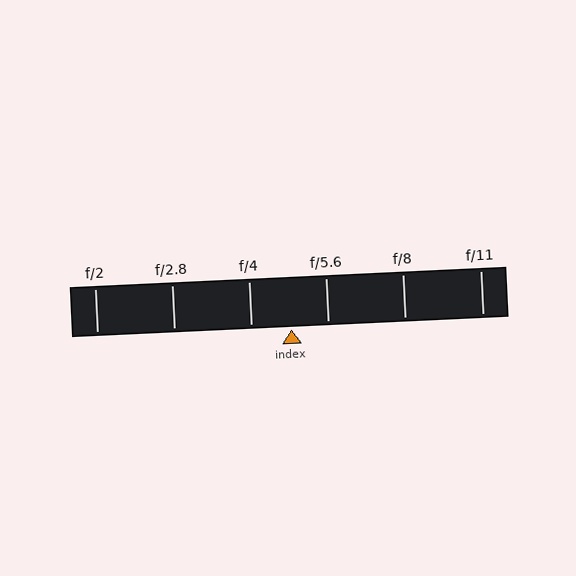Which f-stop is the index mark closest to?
The index mark is closest to f/5.6.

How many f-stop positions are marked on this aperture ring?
There are 6 f-stop positions marked.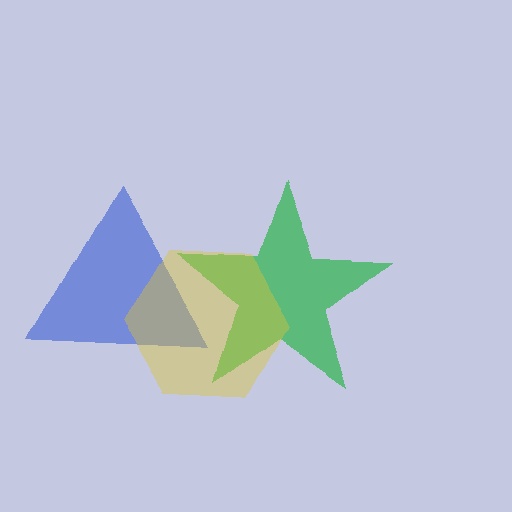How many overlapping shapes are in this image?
There are 3 overlapping shapes in the image.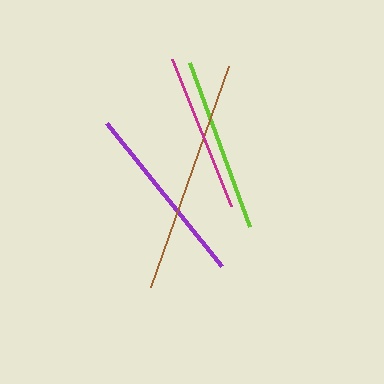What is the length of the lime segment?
The lime segment is approximately 175 pixels long.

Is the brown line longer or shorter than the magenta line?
The brown line is longer than the magenta line.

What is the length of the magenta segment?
The magenta segment is approximately 159 pixels long.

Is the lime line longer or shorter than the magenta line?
The lime line is longer than the magenta line.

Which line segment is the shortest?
The magenta line is the shortest at approximately 159 pixels.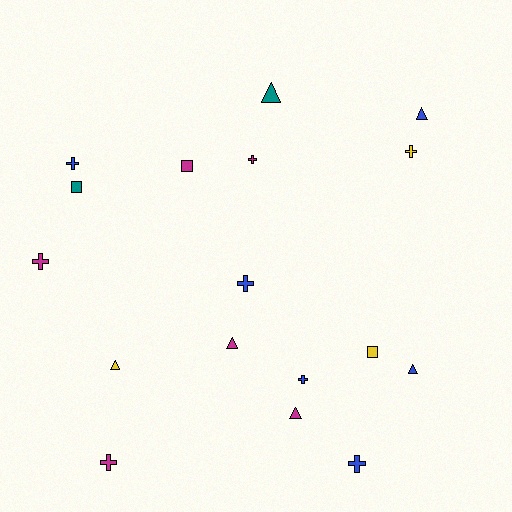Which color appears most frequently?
Blue, with 6 objects.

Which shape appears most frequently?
Cross, with 8 objects.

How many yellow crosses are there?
There is 1 yellow cross.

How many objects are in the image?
There are 17 objects.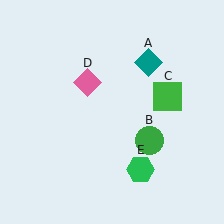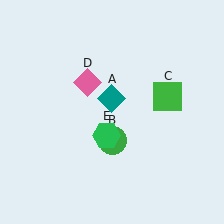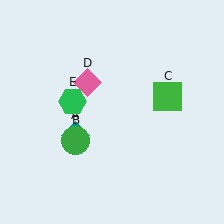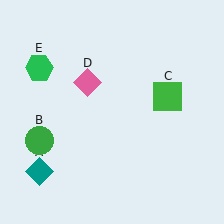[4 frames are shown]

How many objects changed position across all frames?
3 objects changed position: teal diamond (object A), green circle (object B), green hexagon (object E).